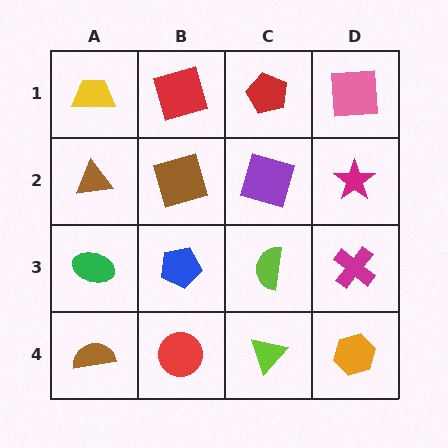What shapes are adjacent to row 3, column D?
A magenta star (row 2, column D), an orange hexagon (row 4, column D), a lime semicircle (row 3, column C).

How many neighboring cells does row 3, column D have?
3.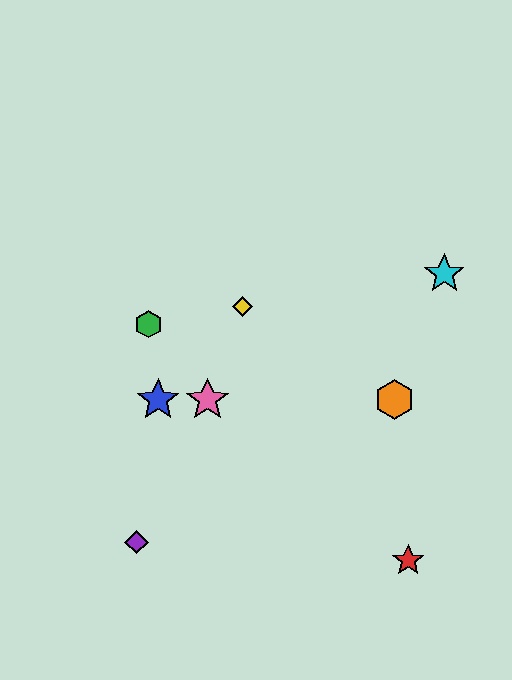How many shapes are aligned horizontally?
3 shapes (the blue star, the orange hexagon, the pink star) are aligned horizontally.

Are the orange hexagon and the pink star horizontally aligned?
Yes, both are at y≈400.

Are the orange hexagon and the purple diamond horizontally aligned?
No, the orange hexagon is at y≈400 and the purple diamond is at y≈542.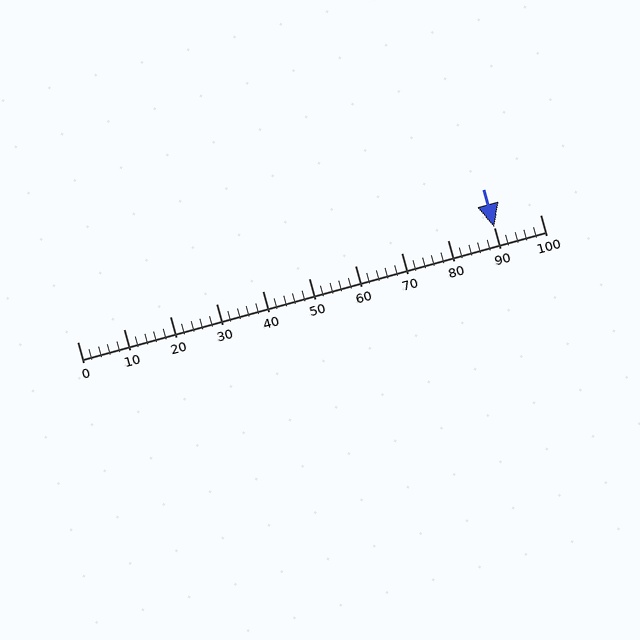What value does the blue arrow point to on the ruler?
The blue arrow points to approximately 90.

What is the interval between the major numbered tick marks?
The major tick marks are spaced 10 units apart.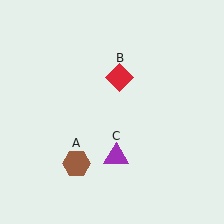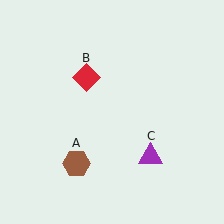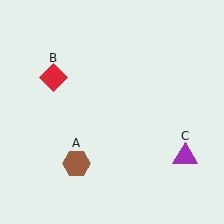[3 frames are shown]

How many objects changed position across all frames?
2 objects changed position: red diamond (object B), purple triangle (object C).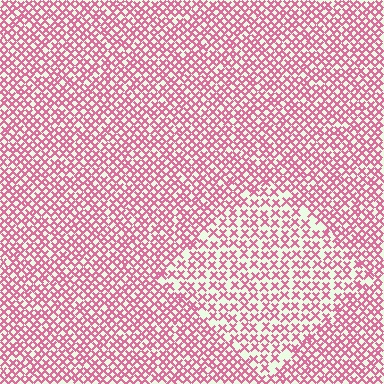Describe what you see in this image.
The image contains small pink elements arranged at two different densities. A diamond-shaped region is visible where the elements are less densely packed than the surrounding area.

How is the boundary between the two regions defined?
The boundary is defined by a change in element density (approximately 1.6x ratio). All elements are the same color, size, and shape.